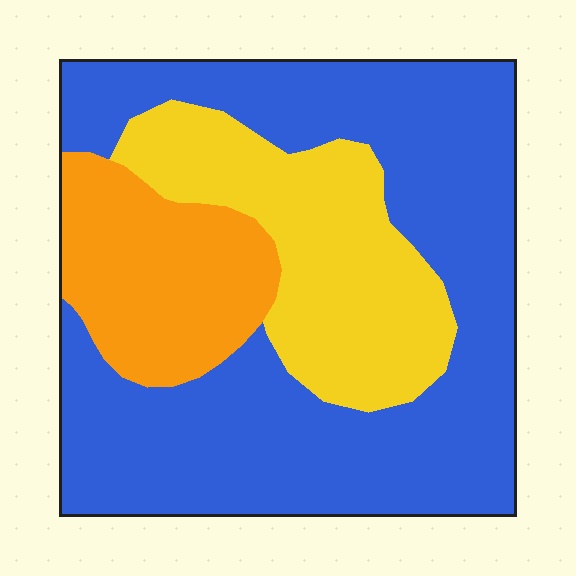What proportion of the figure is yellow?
Yellow takes up about one quarter (1/4) of the figure.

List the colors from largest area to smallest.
From largest to smallest: blue, yellow, orange.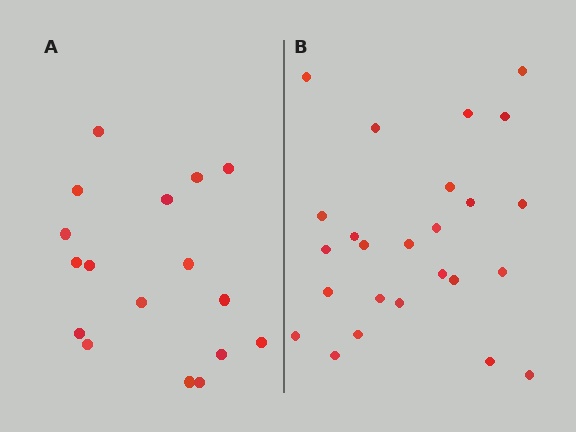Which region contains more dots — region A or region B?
Region B (the right region) has more dots.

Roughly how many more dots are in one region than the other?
Region B has roughly 8 or so more dots than region A.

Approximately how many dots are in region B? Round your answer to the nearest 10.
About 20 dots. (The exact count is 25, which rounds to 20.)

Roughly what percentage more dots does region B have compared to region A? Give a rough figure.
About 45% more.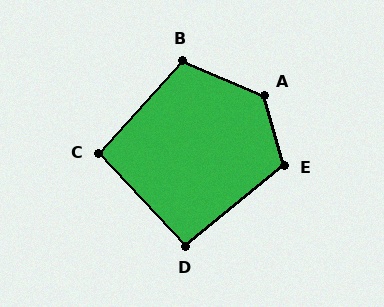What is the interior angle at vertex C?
Approximately 95 degrees (approximately right).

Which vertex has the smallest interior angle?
D, at approximately 94 degrees.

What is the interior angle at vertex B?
Approximately 109 degrees (obtuse).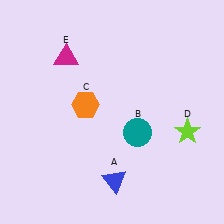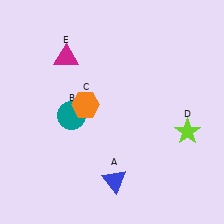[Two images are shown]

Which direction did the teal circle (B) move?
The teal circle (B) moved left.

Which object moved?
The teal circle (B) moved left.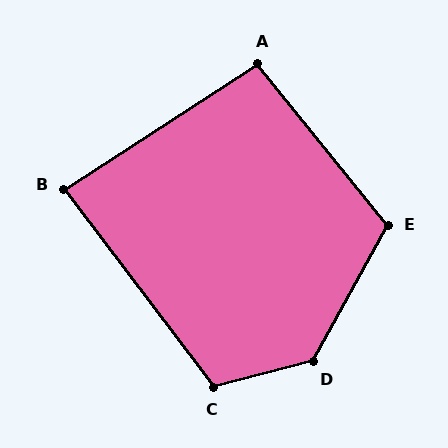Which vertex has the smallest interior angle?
B, at approximately 86 degrees.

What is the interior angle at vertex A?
Approximately 96 degrees (obtuse).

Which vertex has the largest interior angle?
D, at approximately 133 degrees.